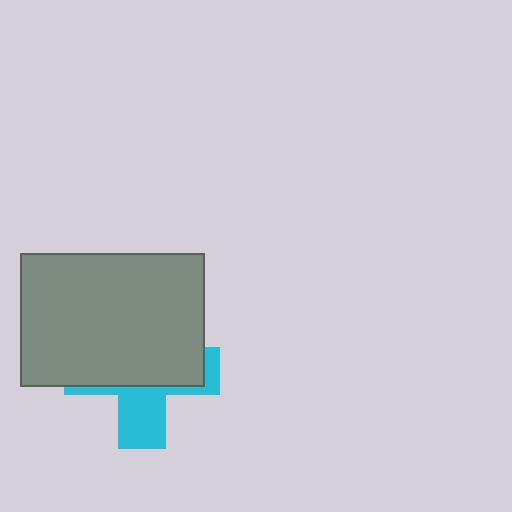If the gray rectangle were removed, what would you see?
You would see the complete cyan cross.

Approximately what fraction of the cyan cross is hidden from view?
Roughly 65% of the cyan cross is hidden behind the gray rectangle.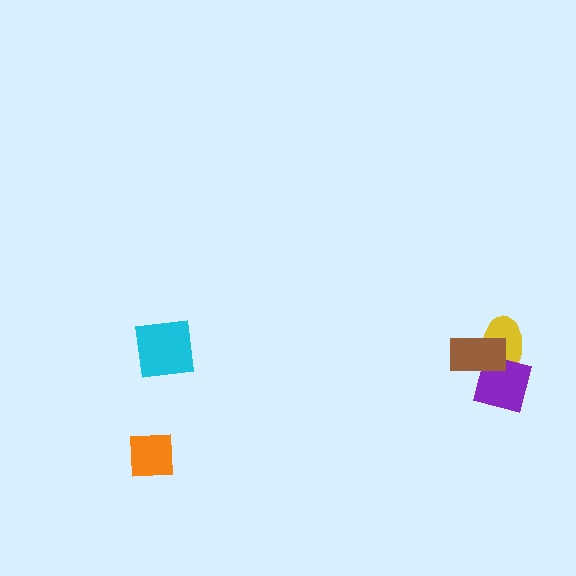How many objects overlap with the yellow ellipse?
2 objects overlap with the yellow ellipse.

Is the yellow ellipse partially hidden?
Yes, it is partially covered by another shape.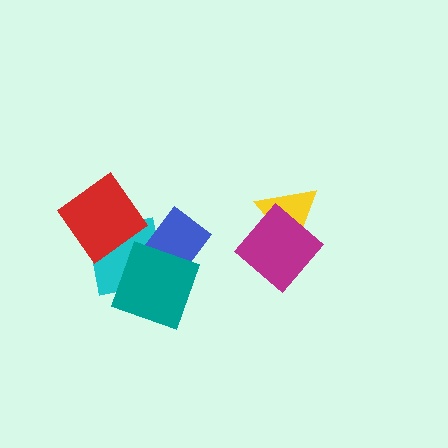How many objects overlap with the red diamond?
2 objects overlap with the red diamond.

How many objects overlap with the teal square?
2 objects overlap with the teal square.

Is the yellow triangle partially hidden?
Yes, it is partially covered by another shape.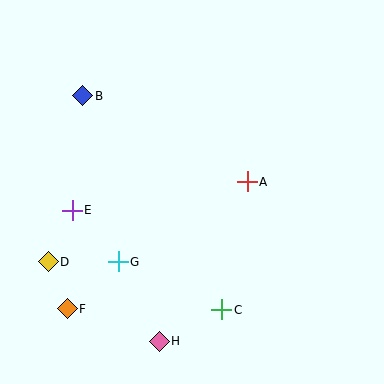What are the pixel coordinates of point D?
Point D is at (48, 262).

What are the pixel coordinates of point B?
Point B is at (83, 96).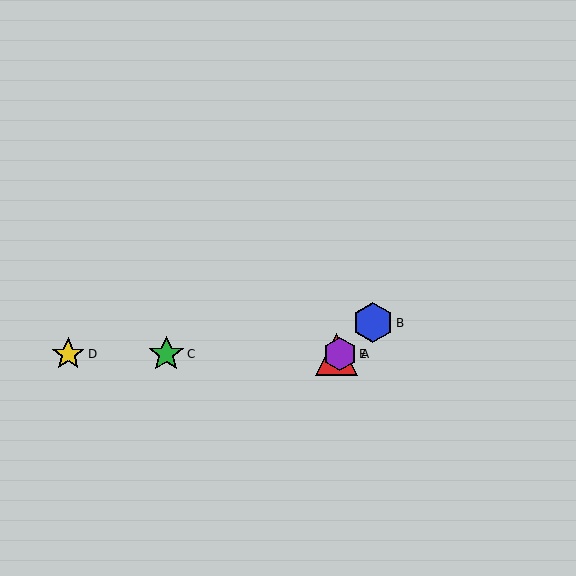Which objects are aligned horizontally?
Objects A, C, D, E are aligned horizontally.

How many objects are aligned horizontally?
4 objects (A, C, D, E) are aligned horizontally.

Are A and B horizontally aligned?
No, A is at y≈354 and B is at y≈323.